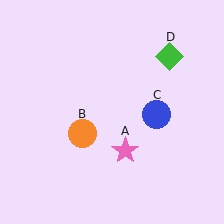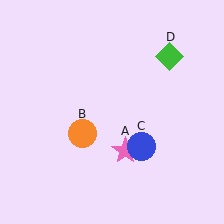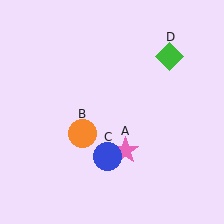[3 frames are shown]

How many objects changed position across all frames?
1 object changed position: blue circle (object C).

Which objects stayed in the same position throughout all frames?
Pink star (object A) and orange circle (object B) and green diamond (object D) remained stationary.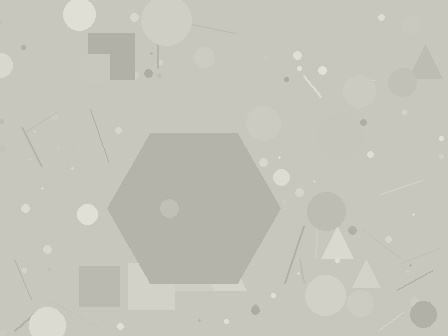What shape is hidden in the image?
A hexagon is hidden in the image.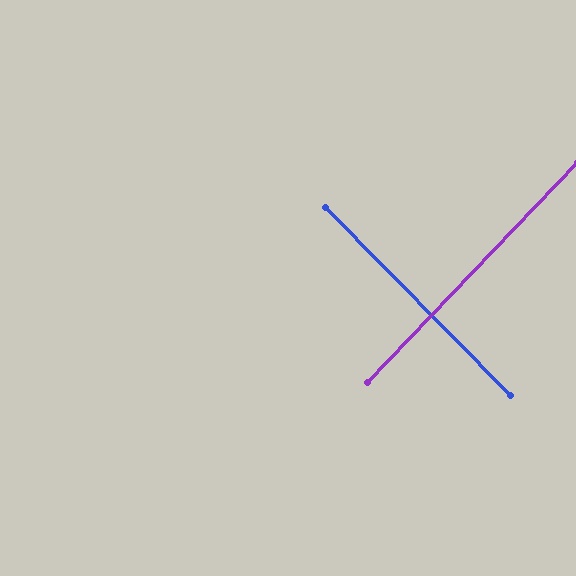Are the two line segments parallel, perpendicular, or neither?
Perpendicular — they meet at approximately 88°.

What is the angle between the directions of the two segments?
Approximately 88 degrees.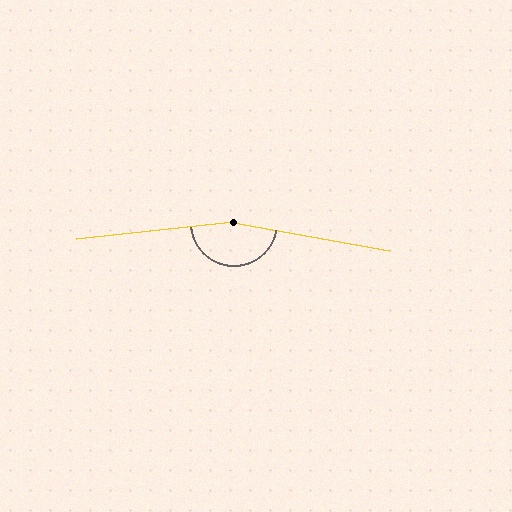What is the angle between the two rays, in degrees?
Approximately 164 degrees.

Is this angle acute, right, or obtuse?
It is obtuse.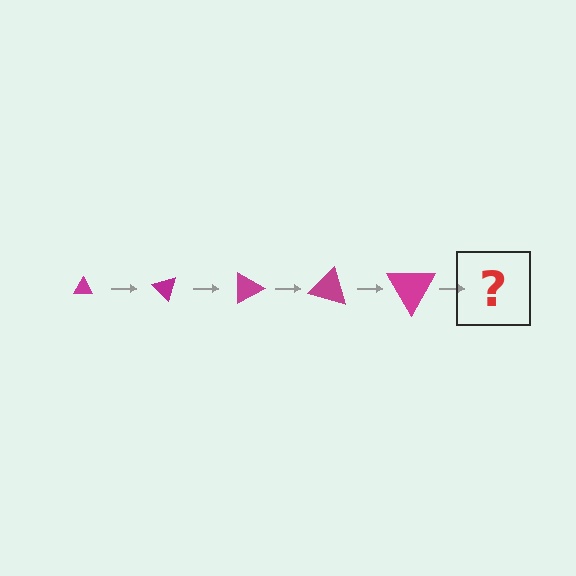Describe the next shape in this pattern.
It should be a triangle, larger than the previous one and rotated 225 degrees from the start.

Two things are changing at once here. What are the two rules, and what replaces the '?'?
The two rules are that the triangle grows larger each step and it rotates 45 degrees each step. The '?' should be a triangle, larger than the previous one and rotated 225 degrees from the start.